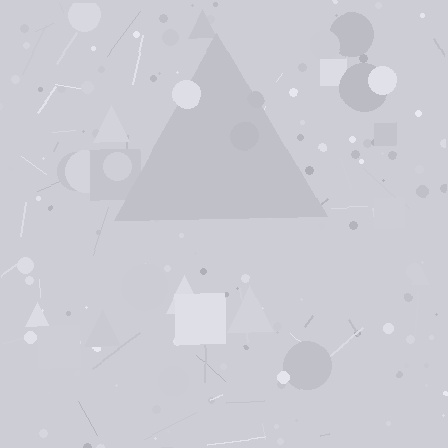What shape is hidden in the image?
A triangle is hidden in the image.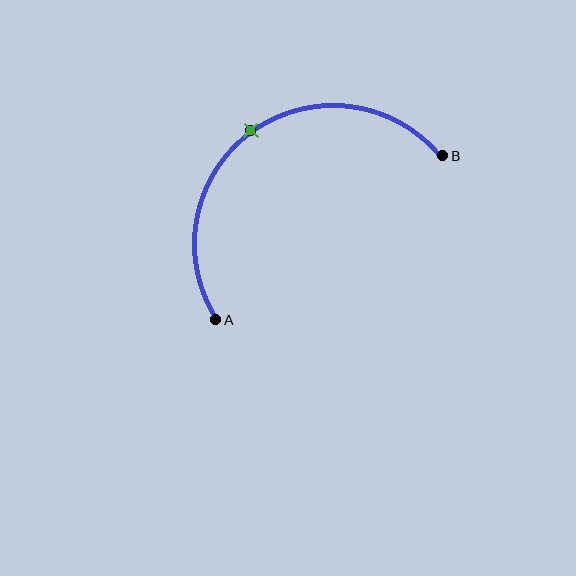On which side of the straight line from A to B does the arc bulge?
The arc bulges above and to the left of the straight line connecting A and B.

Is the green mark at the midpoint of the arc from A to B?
Yes. The green mark lies on the arc at equal arc-length from both A and B — it is the arc midpoint.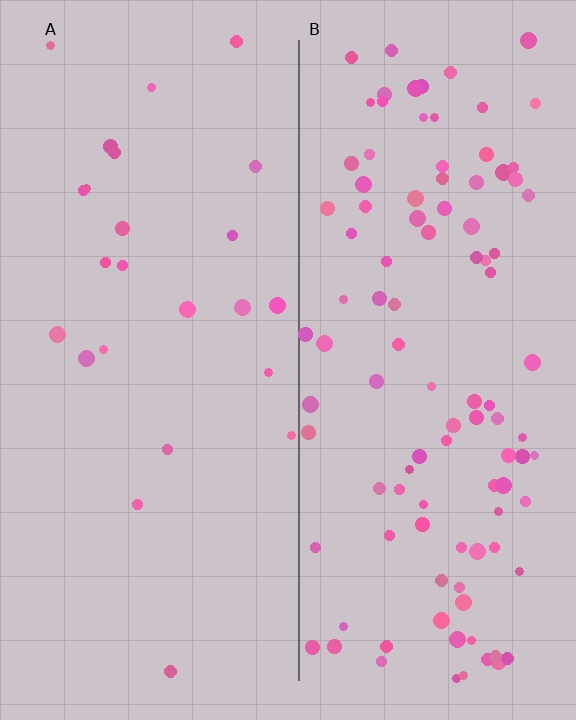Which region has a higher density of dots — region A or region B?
B (the right).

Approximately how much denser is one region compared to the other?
Approximately 4.3× — region B over region A.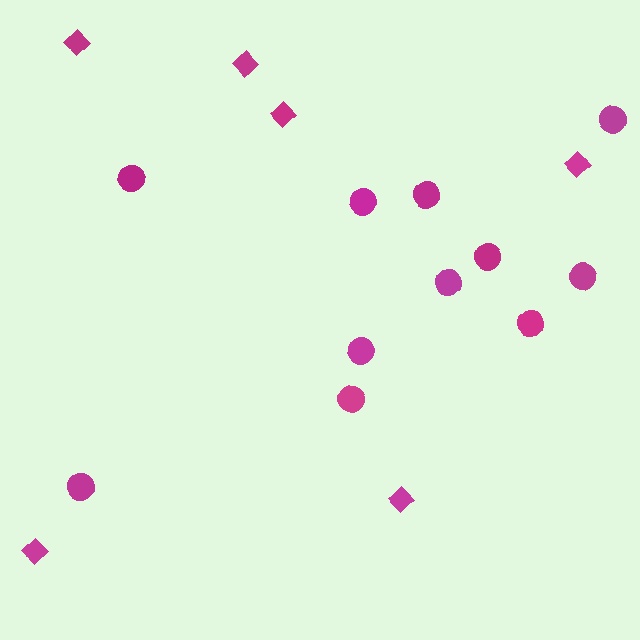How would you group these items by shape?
There are 2 groups: one group of diamonds (6) and one group of circles (11).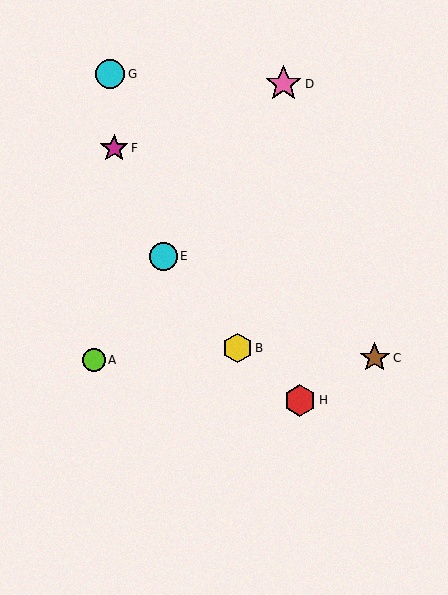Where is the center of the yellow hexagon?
The center of the yellow hexagon is at (237, 348).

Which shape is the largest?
The pink star (labeled D) is the largest.